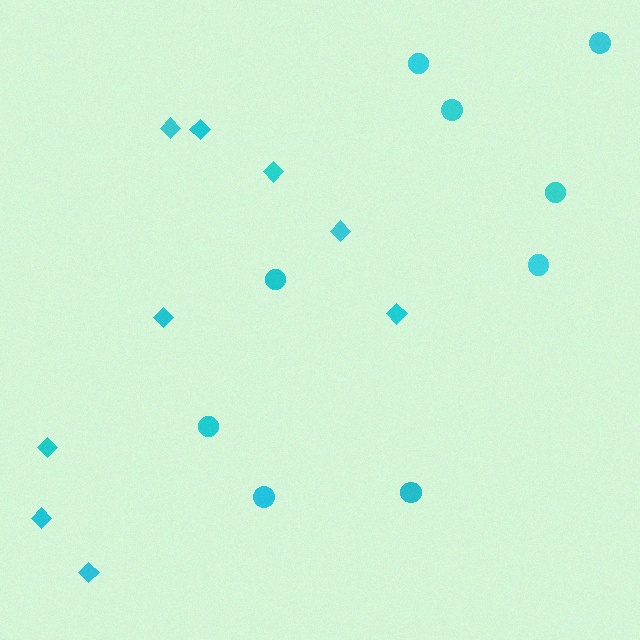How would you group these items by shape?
There are 2 groups: one group of circles (9) and one group of diamonds (9).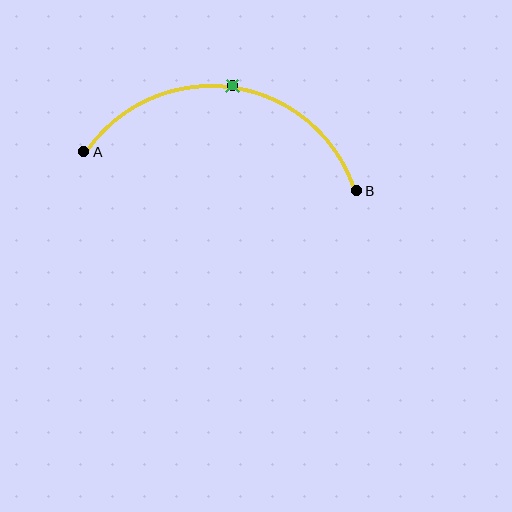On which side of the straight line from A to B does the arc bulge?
The arc bulges above the straight line connecting A and B.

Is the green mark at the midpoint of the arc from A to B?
Yes. The green mark lies on the arc at equal arc-length from both A and B — it is the arc midpoint.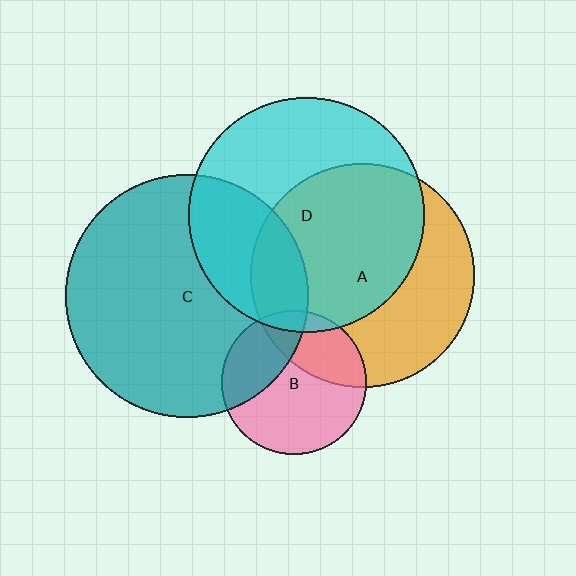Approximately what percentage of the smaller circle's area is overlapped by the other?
Approximately 30%.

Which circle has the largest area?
Circle C (teal).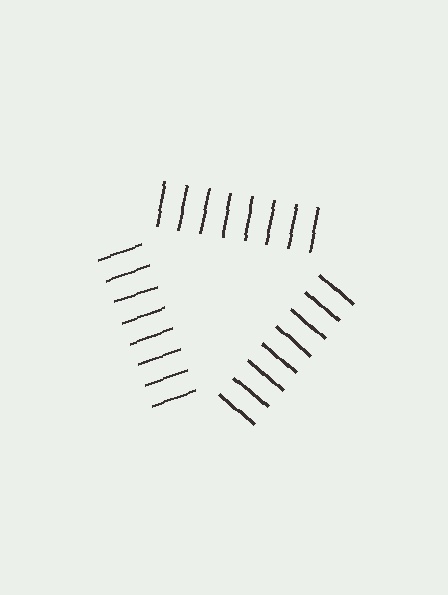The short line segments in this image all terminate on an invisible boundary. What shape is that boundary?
An illusory triangle — the line segments terminate on its edges but no continuous stroke is drawn.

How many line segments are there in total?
24 — 8 along each of the 3 edges.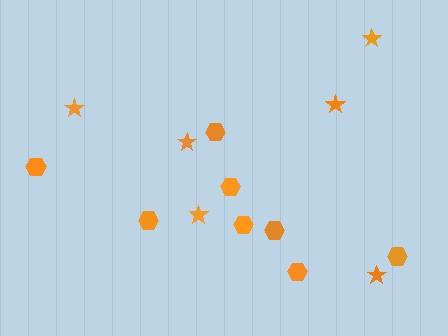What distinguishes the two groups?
There are 2 groups: one group of stars (6) and one group of hexagons (8).